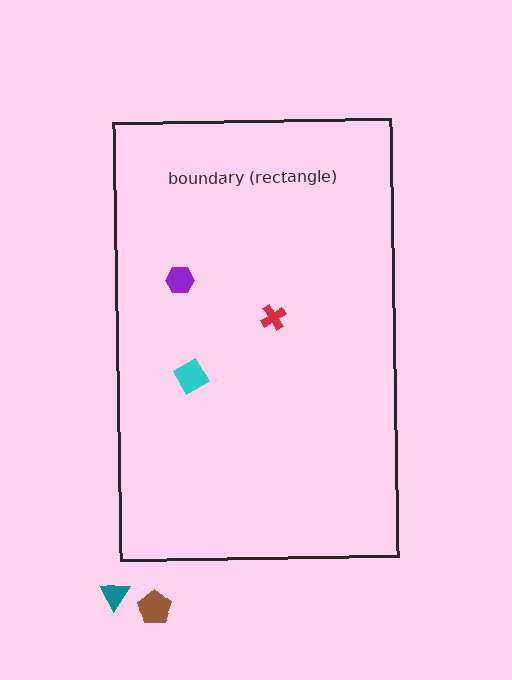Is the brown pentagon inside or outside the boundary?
Outside.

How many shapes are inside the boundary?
3 inside, 2 outside.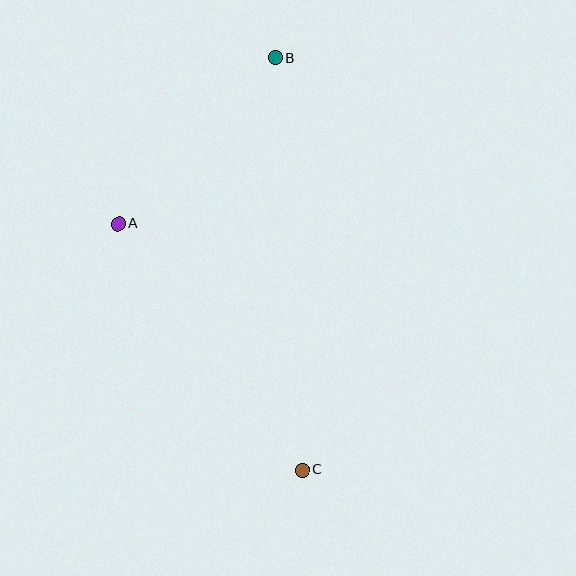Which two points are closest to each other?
Points A and B are closest to each other.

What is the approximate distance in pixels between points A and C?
The distance between A and C is approximately 307 pixels.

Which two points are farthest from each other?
Points B and C are farthest from each other.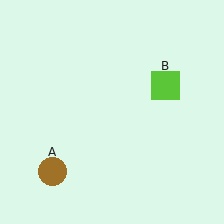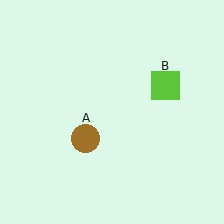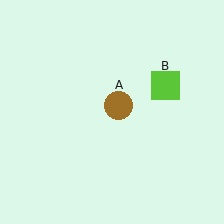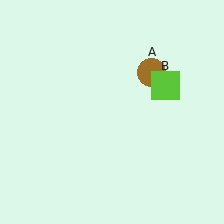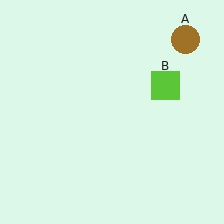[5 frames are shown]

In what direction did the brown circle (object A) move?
The brown circle (object A) moved up and to the right.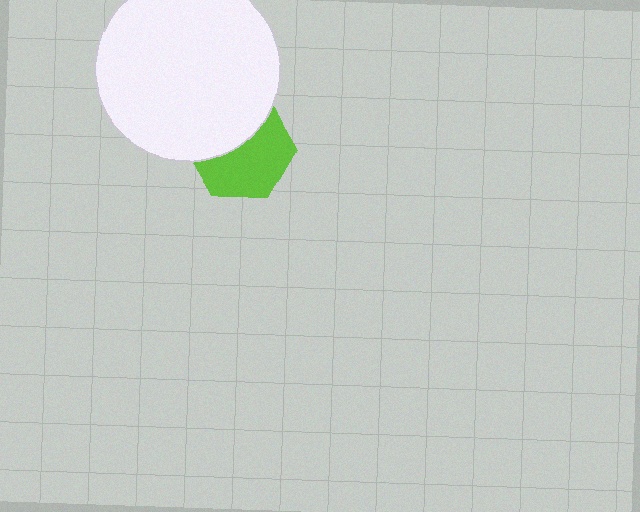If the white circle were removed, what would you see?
You would see the complete lime hexagon.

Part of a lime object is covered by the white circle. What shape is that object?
It is a hexagon.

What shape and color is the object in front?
The object in front is a white circle.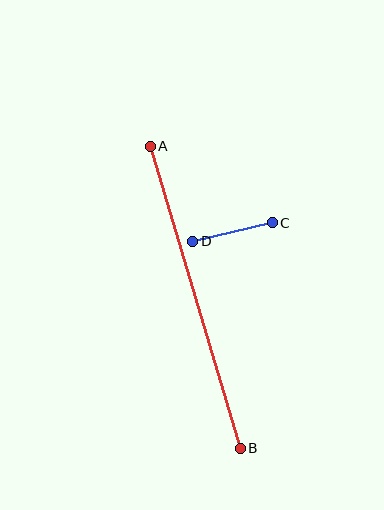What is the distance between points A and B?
The distance is approximately 315 pixels.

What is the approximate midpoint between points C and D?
The midpoint is at approximately (233, 232) pixels.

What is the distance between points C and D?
The distance is approximately 82 pixels.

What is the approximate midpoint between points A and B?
The midpoint is at approximately (195, 297) pixels.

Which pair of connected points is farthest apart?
Points A and B are farthest apart.